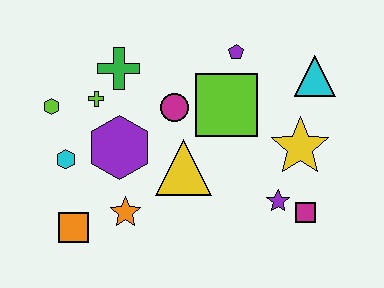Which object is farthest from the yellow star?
The lime hexagon is farthest from the yellow star.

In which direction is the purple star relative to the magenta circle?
The purple star is to the right of the magenta circle.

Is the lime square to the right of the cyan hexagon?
Yes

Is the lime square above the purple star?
Yes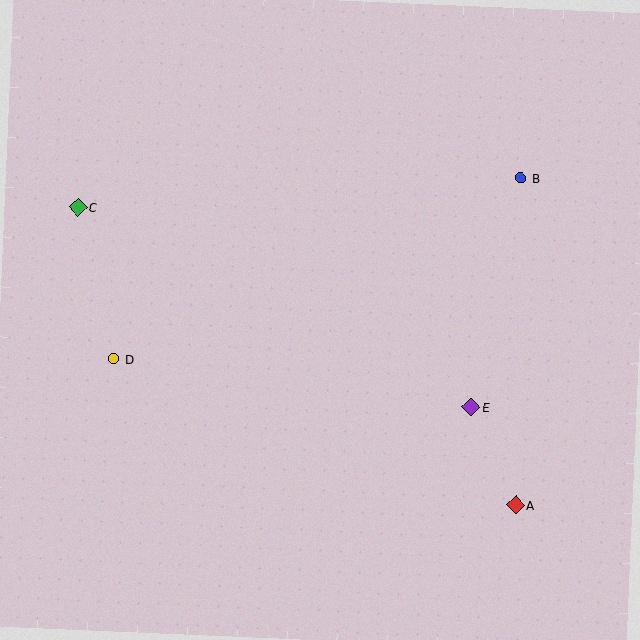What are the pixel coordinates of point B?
Point B is at (521, 178).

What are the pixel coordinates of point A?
Point A is at (515, 505).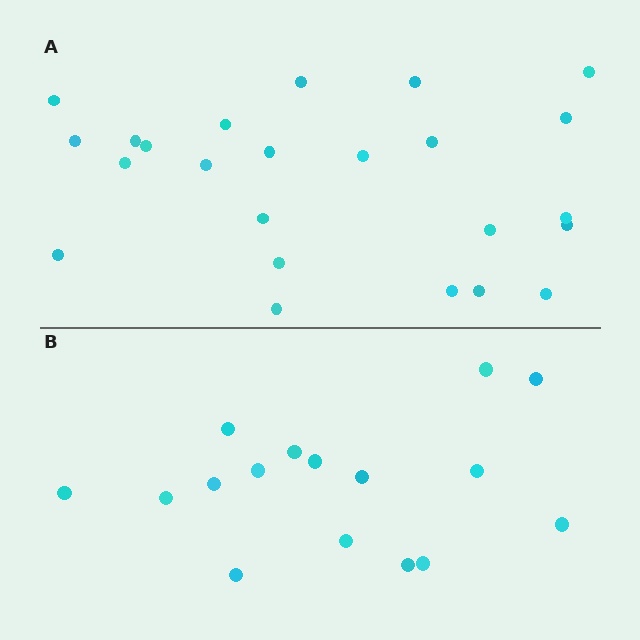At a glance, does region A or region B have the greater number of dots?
Region A (the top region) has more dots.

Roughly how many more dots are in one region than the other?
Region A has roughly 8 or so more dots than region B.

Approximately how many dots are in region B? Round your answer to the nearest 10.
About 20 dots. (The exact count is 16, which rounds to 20.)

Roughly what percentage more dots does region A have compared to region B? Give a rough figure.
About 50% more.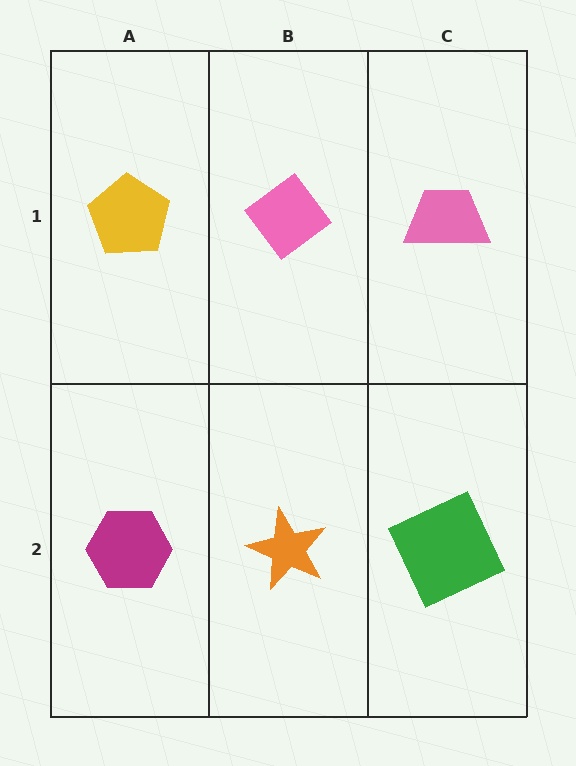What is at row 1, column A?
A yellow pentagon.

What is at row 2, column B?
An orange star.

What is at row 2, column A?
A magenta hexagon.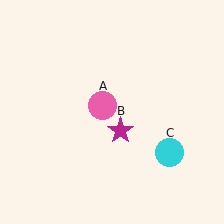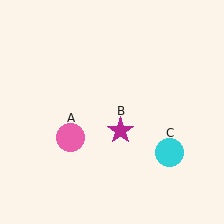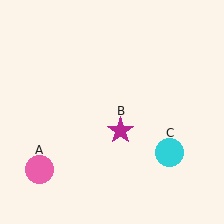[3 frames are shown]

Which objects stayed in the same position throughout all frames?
Magenta star (object B) and cyan circle (object C) remained stationary.